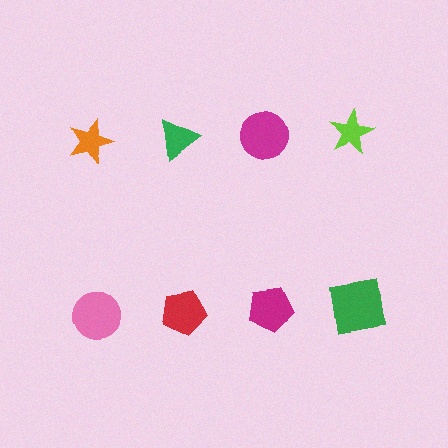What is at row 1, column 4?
A lime star.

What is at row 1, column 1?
An orange star.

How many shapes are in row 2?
4 shapes.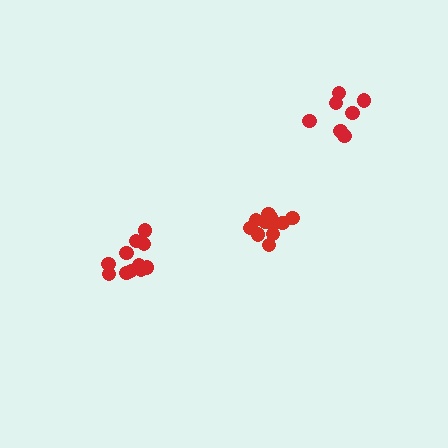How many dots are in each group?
Group 1: 11 dots, Group 2: 7 dots, Group 3: 13 dots (31 total).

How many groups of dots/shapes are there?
There are 3 groups.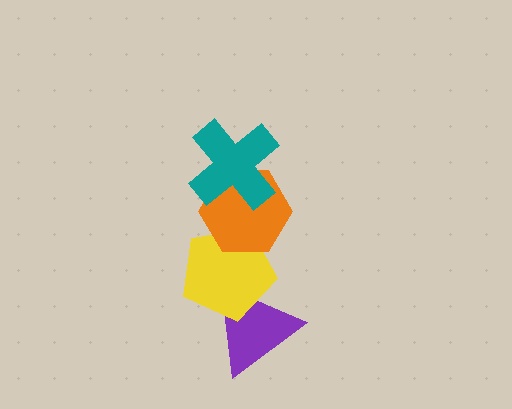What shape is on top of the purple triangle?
The yellow pentagon is on top of the purple triangle.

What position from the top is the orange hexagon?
The orange hexagon is 2nd from the top.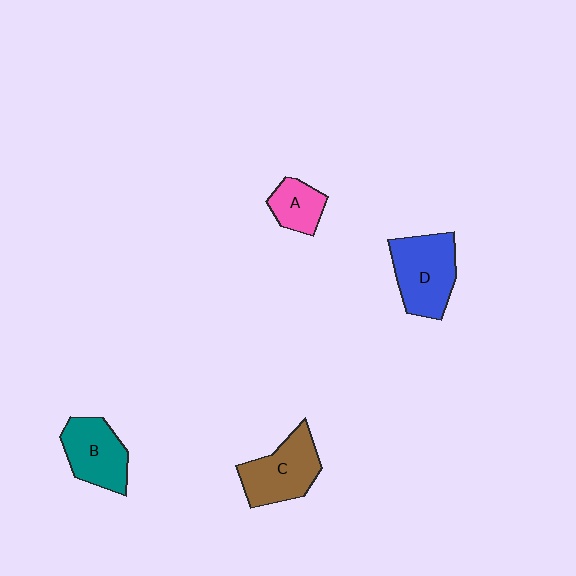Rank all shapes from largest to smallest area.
From largest to smallest: D (blue), C (brown), B (teal), A (pink).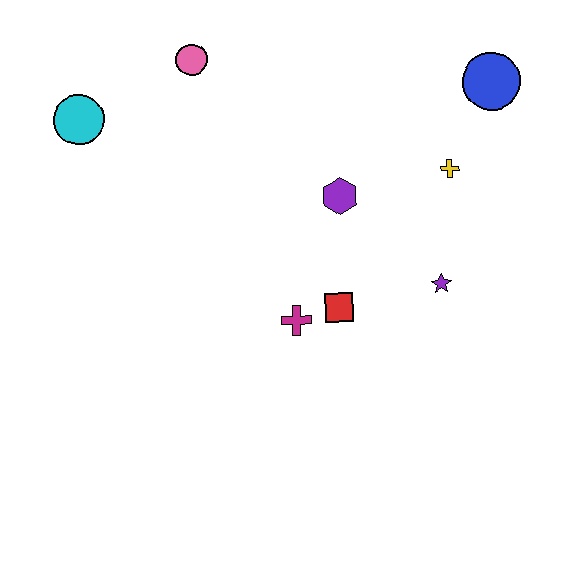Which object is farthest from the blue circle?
The cyan circle is farthest from the blue circle.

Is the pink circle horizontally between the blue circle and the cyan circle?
Yes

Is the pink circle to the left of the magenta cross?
Yes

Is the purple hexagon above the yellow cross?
No